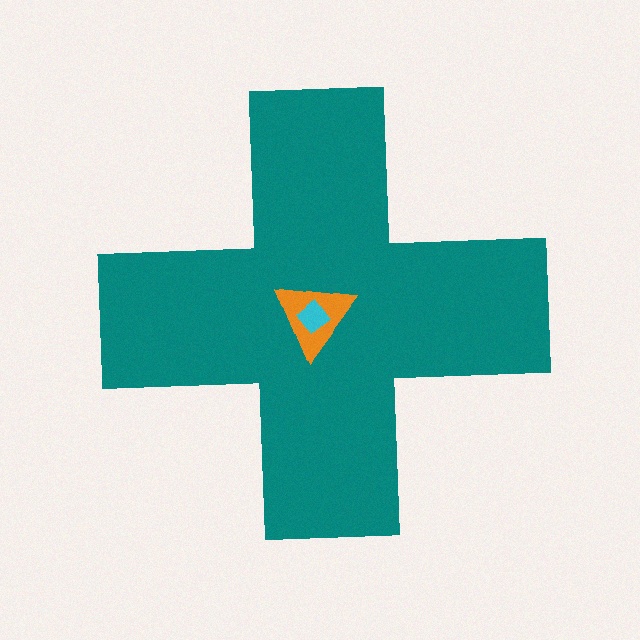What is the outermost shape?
The teal cross.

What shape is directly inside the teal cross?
The orange triangle.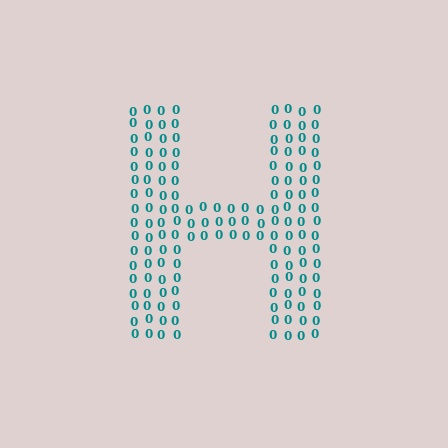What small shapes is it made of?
It is made of small digit 0's.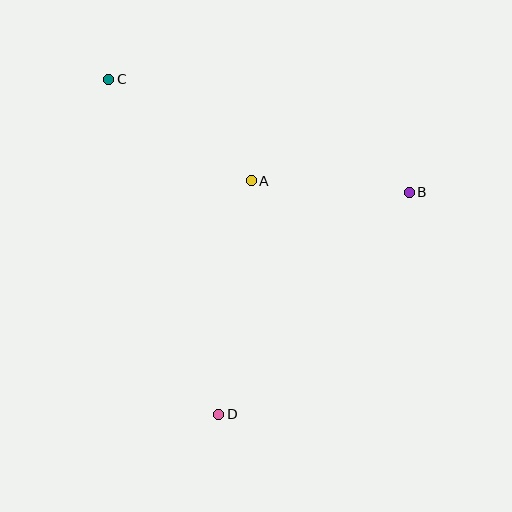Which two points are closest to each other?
Points A and B are closest to each other.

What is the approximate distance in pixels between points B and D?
The distance between B and D is approximately 292 pixels.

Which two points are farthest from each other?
Points C and D are farthest from each other.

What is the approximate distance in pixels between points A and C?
The distance between A and C is approximately 175 pixels.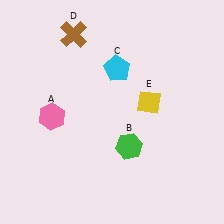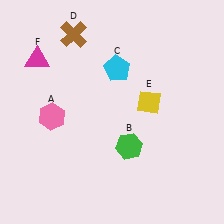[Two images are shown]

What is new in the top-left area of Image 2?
A magenta triangle (F) was added in the top-left area of Image 2.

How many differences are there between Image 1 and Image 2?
There is 1 difference between the two images.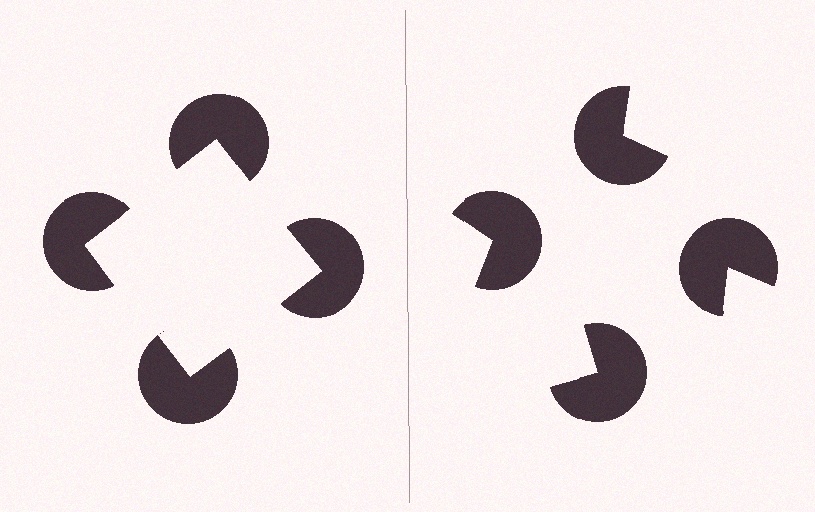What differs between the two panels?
The pac-man discs are positioned identically on both sides; only the wedge orientations differ. On the left they align to a square; on the right they are misaligned.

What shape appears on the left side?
An illusory square.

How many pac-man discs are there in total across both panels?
8 — 4 on each side.